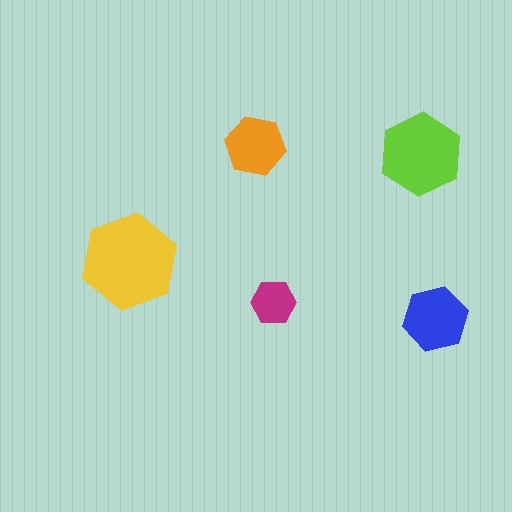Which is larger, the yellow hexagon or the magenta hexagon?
The yellow one.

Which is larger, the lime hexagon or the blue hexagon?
The lime one.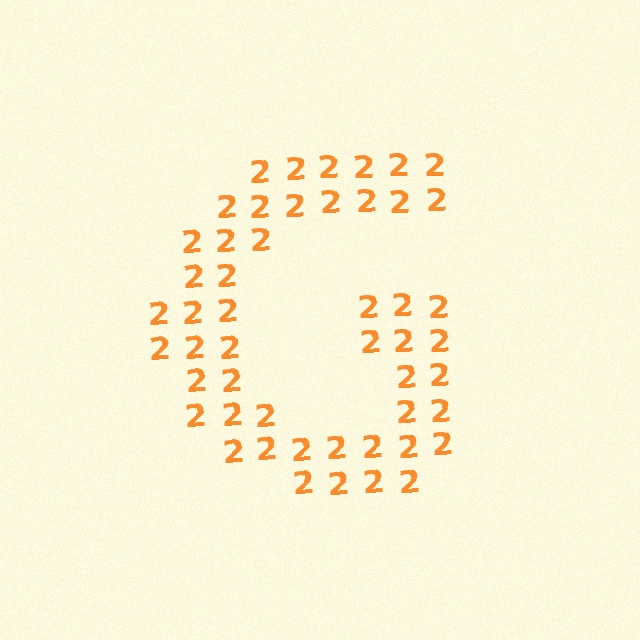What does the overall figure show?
The overall figure shows the letter G.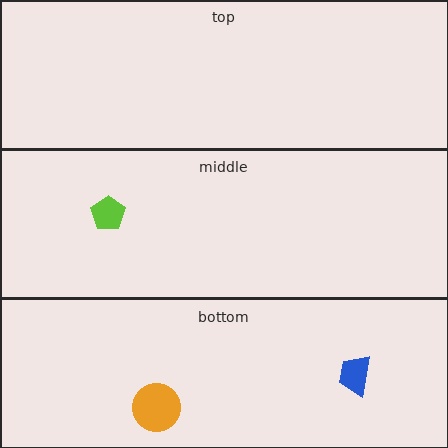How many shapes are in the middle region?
1.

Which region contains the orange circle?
The bottom region.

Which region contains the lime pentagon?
The middle region.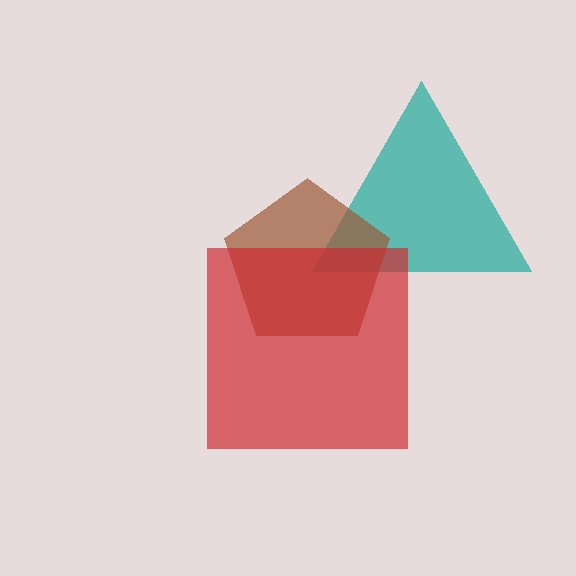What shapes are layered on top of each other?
The layered shapes are: a teal triangle, a brown pentagon, a red square.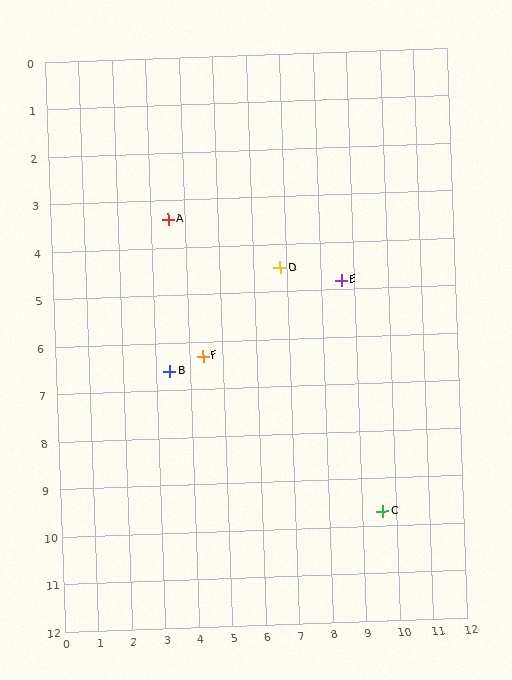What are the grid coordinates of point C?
Point C is at approximately (9.6, 9.7).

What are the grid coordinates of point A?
Point A is at approximately (3.5, 3.4).